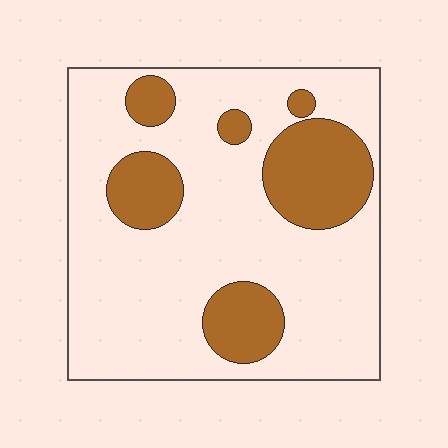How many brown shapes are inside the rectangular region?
6.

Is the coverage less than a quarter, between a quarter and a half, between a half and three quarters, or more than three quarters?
Less than a quarter.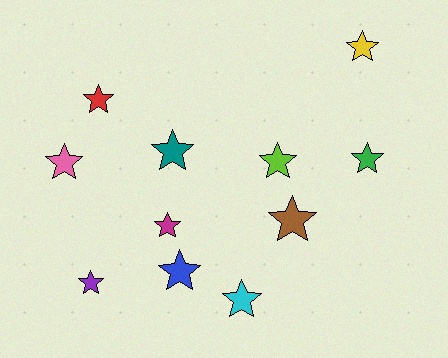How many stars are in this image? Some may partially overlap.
There are 11 stars.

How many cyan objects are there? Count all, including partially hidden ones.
There is 1 cyan object.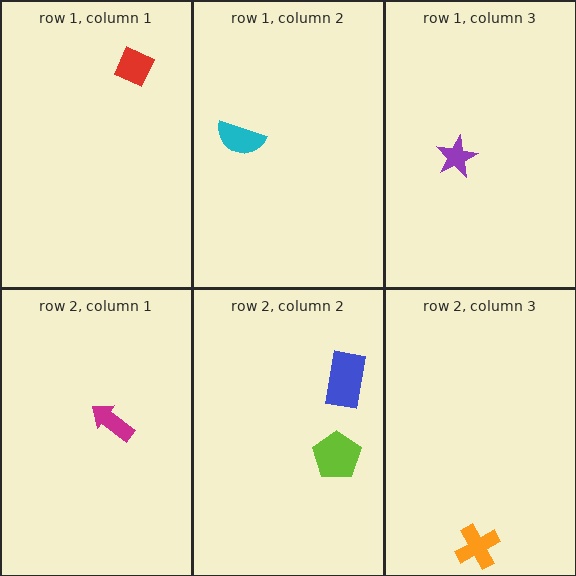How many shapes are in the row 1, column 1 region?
1.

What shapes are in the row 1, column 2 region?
The cyan semicircle.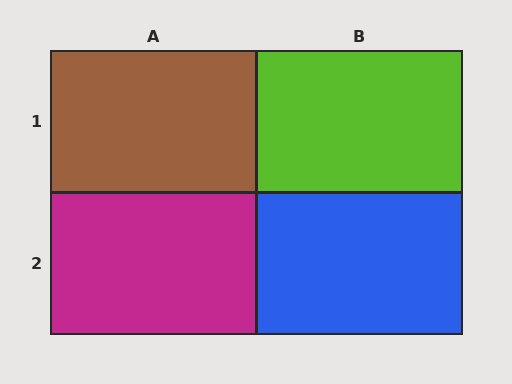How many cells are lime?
1 cell is lime.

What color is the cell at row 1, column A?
Brown.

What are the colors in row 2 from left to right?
Magenta, blue.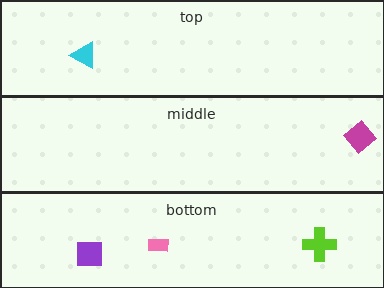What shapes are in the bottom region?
The pink rectangle, the purple square, the lime cross.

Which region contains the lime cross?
The bottom region.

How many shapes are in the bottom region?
3.